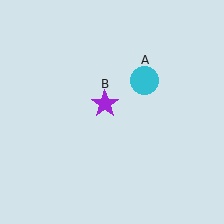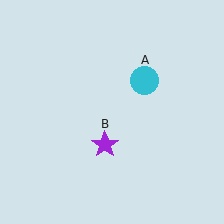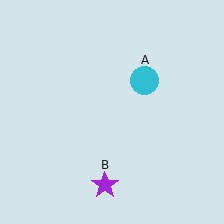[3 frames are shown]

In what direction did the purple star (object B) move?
The purple star (object B) moved down.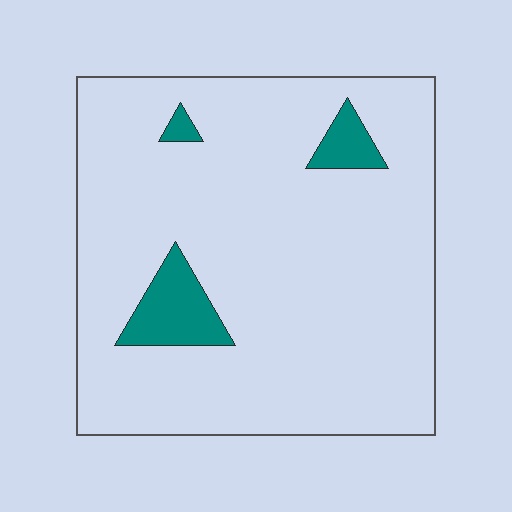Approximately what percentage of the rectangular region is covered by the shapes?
Approximately 10%.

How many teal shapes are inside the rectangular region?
3.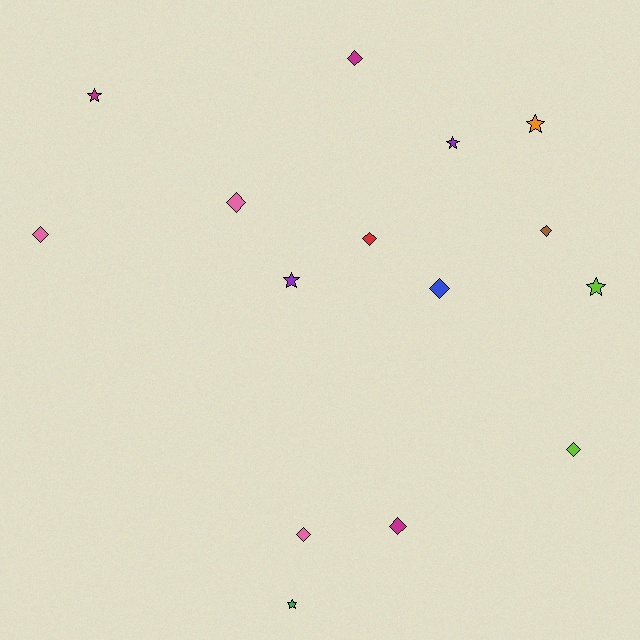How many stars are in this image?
There are 6 stars.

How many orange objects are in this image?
There is 1 orange object.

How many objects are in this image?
There are 15 objects.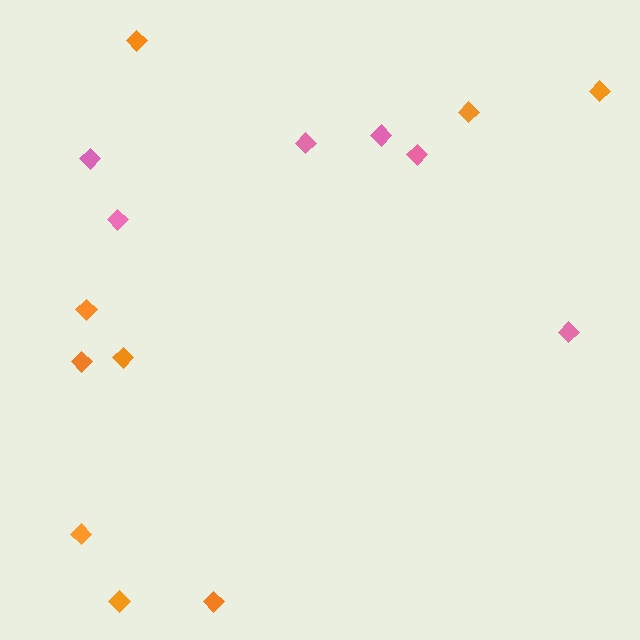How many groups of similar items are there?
There are 2 groups: one group of pink diamonds (6) and one group of orange diamonds (9).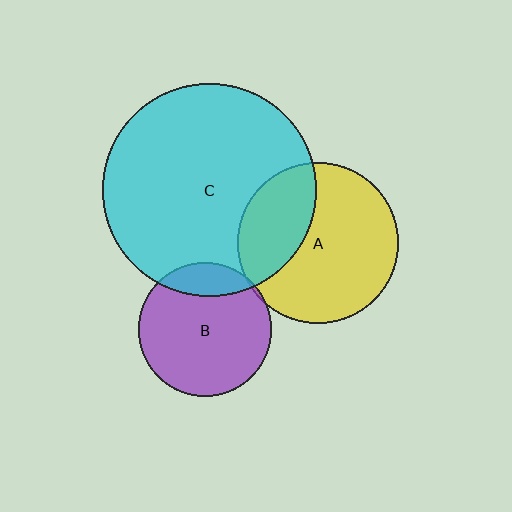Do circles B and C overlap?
Yes.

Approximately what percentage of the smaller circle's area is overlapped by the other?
Approximately 15%.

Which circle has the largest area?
Circle C (cyan).